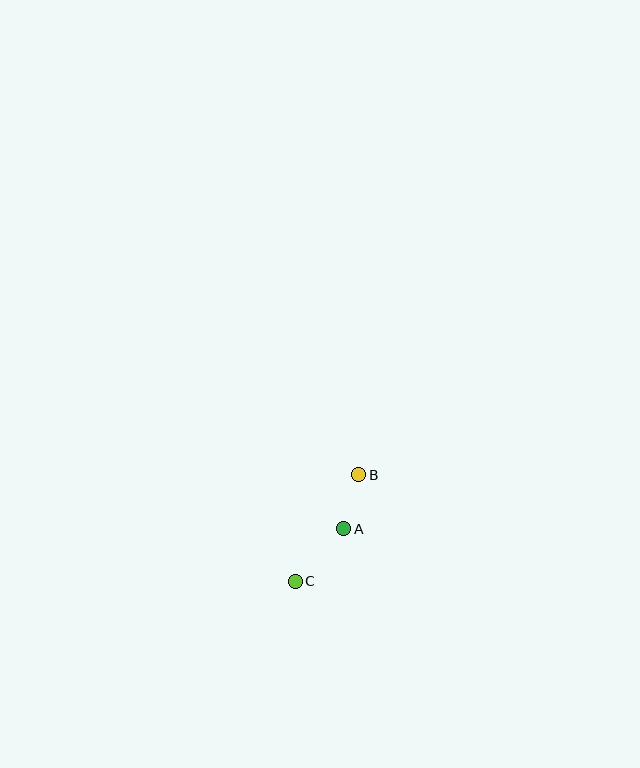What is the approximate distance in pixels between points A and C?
The distance between A and C is approximately 71 pixels.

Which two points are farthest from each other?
Points B and C are farthest from each other.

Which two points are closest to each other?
Points A and B are closest to each other.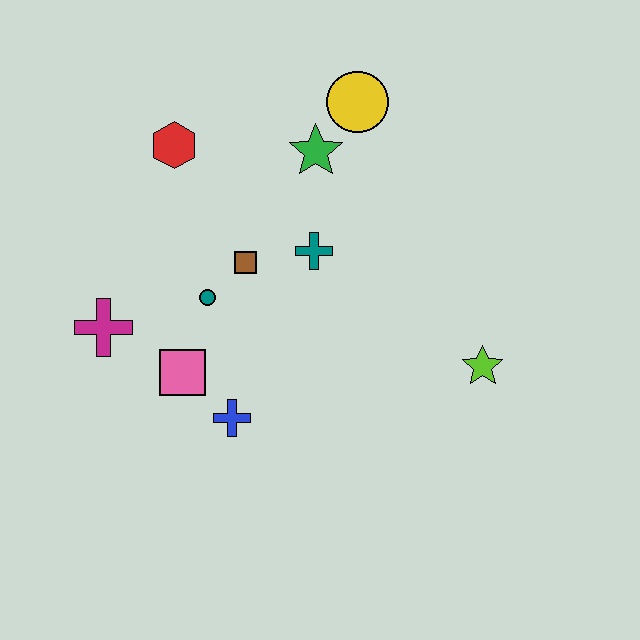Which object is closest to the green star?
The yellow circle is closest to the green star.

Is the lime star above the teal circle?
No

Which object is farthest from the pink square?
The yellow circle is farthest from the pink square.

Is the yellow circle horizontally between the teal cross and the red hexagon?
No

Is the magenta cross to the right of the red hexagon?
No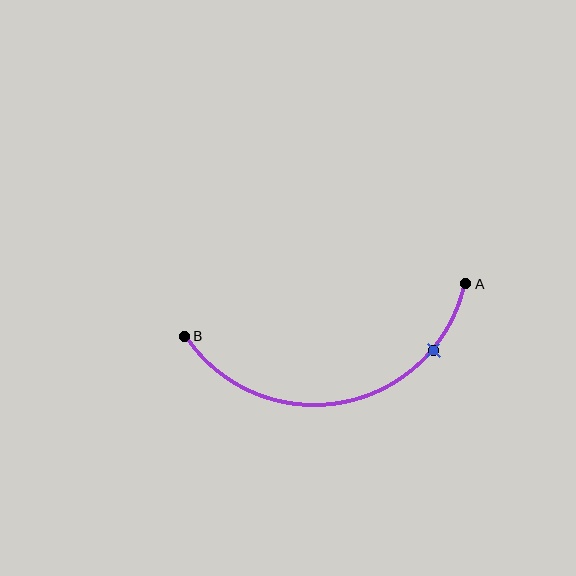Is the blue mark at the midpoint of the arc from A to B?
No. The blue mark lies on the arc but is closer to endpoint A. The arc midpoint would be at the point on the curve equidistant along the arc from both A and B.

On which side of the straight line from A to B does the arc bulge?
The arc bulges below the straight line connecting A and B.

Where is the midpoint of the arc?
The arc midpoint is the point on the curve farthest from the straight line joining A and B. It sits below that line.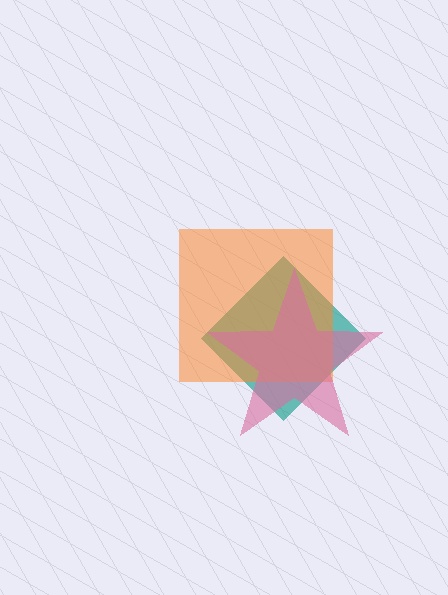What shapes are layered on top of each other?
The layered shapes are: a teal diamond, an orange square, a pink star.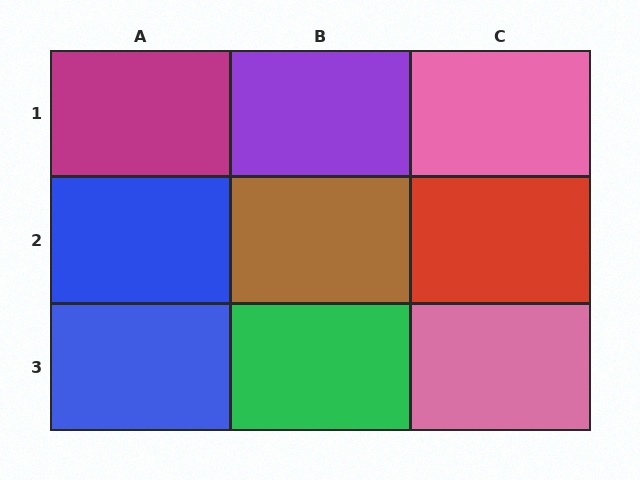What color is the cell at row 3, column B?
Green.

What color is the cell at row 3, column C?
Pink.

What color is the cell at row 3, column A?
Blue.